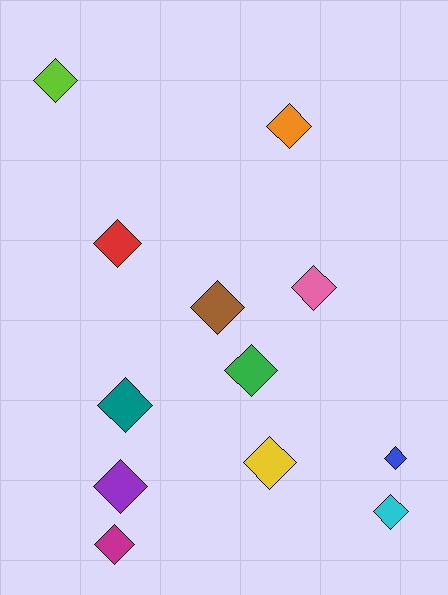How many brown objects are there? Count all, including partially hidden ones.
There is 1 brown object.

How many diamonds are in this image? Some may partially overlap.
There are 12 diamonds.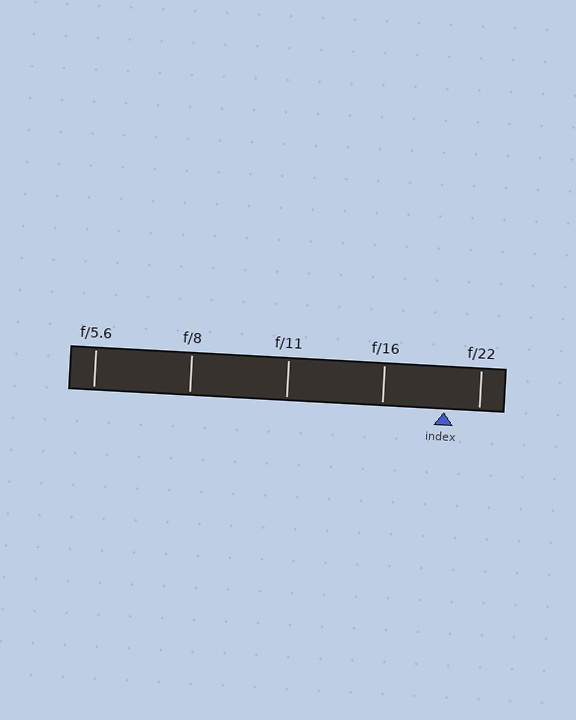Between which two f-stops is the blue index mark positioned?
The index mark is between f/16 and f/22.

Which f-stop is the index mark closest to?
The index mark is closest to f/22.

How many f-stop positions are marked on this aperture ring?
There are 5 f-stop positions marked.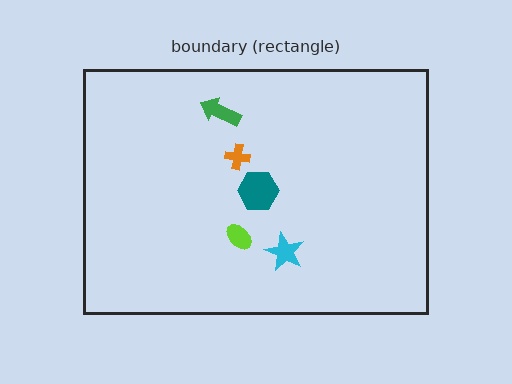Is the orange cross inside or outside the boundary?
Inside.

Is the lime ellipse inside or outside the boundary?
Inside.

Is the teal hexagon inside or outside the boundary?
Inside.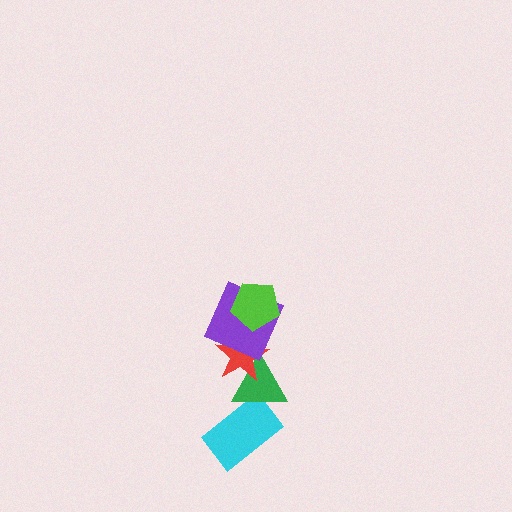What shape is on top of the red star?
The purple square is on top of the red star.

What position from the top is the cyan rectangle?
The cyan rectangle is 5th from the top.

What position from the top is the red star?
The red star is 3rd from the top.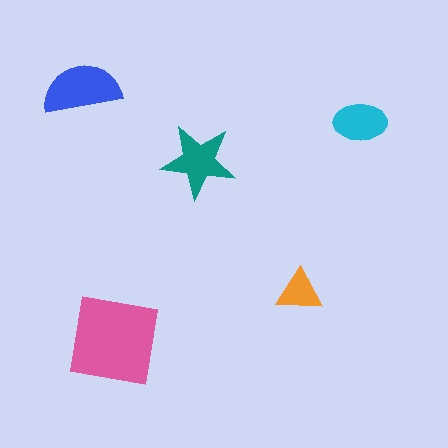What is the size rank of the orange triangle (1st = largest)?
5th.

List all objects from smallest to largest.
The orange triangle, the cyan ellipse, the teal star, the blue semicircle, the pink square.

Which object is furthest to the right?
The cyan ellipse is rightmost.